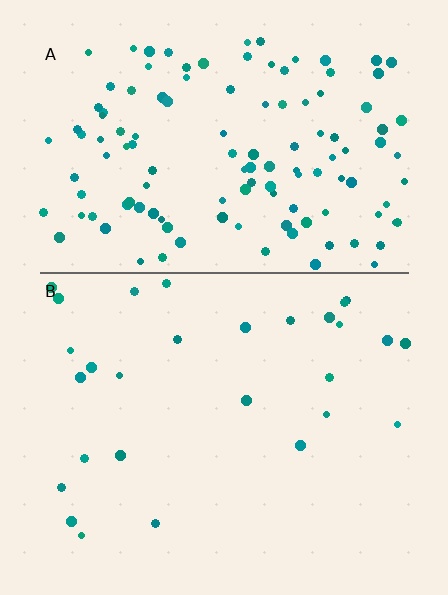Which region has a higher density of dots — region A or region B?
A (the top).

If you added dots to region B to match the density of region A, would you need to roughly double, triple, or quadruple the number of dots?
Approximately quadruple.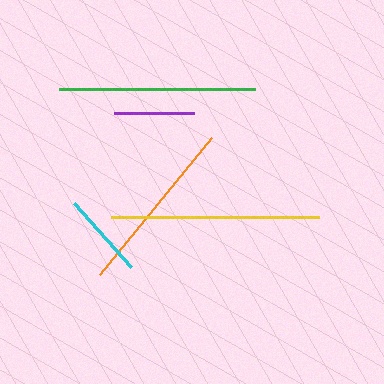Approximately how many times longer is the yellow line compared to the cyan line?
The yellow line is approximately 2.4 times the length of the cyan line.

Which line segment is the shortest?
The purple line is the shortest at approximately 80 pixels.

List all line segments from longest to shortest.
From longest to shortest: yellow, green, orange, cyan, purple.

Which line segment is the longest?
The yellow line is the longest at approximately 208 pixels.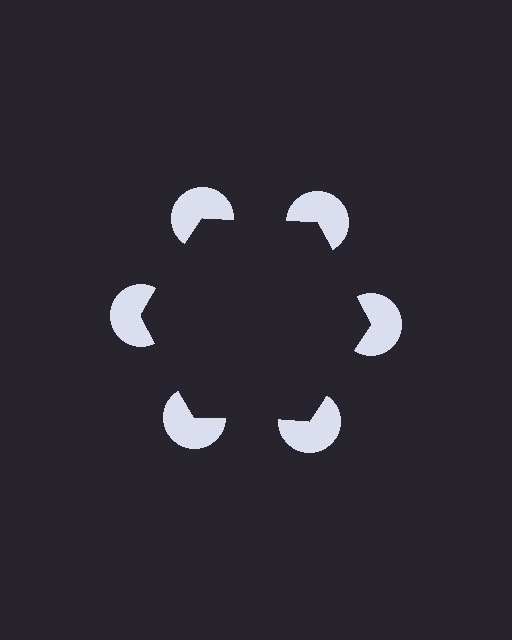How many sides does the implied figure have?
6 sides.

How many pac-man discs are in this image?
There are 6 — one at each vertex of the illusory hexagon.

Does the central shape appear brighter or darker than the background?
It typically appears slightly darker than the background, even though no actual brightness change is drawn.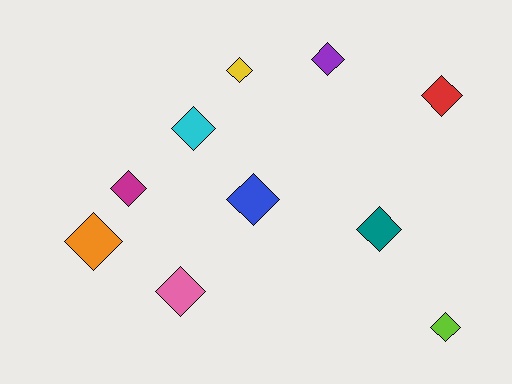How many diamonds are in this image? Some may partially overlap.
There are 10 diamonds.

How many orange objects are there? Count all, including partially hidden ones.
There is 1 orange object.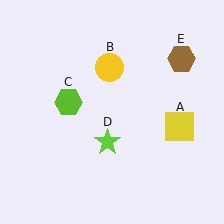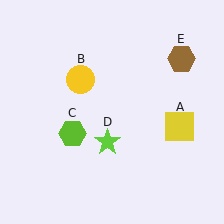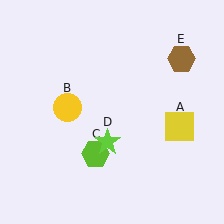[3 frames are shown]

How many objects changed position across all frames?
2 objects changed position: yellow circle (object B), lime hexagon (object C).